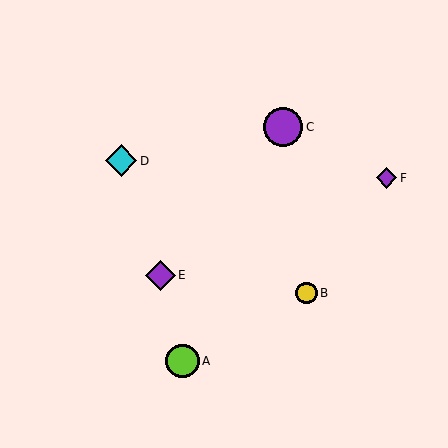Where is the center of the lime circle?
The center of the lime circle is at (182, 361).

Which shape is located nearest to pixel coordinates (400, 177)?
The purple diamond (labeled F) at (386, 178) is nearest to that location.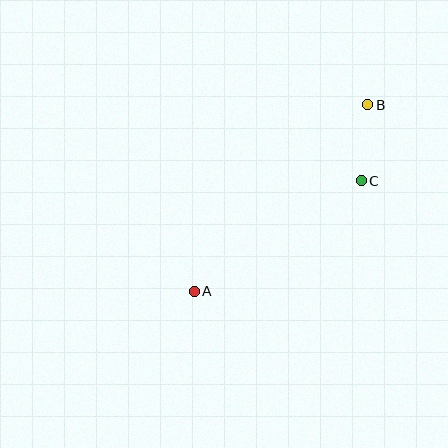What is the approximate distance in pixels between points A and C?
The distance between A and C is approximately 200 pixels.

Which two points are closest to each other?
Points B and C are closest to each other.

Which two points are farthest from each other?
Points A and B are farthest from each other.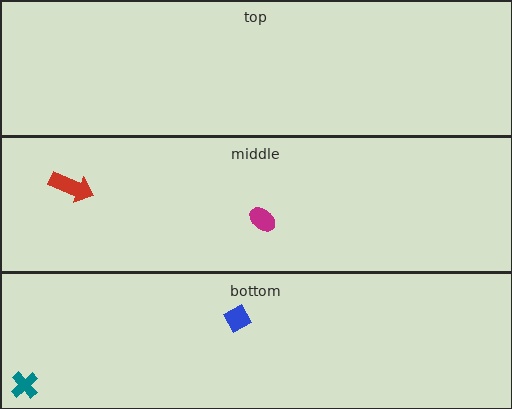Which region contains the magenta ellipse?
The middle region.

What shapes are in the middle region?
The red arrow, the magenta ellipse.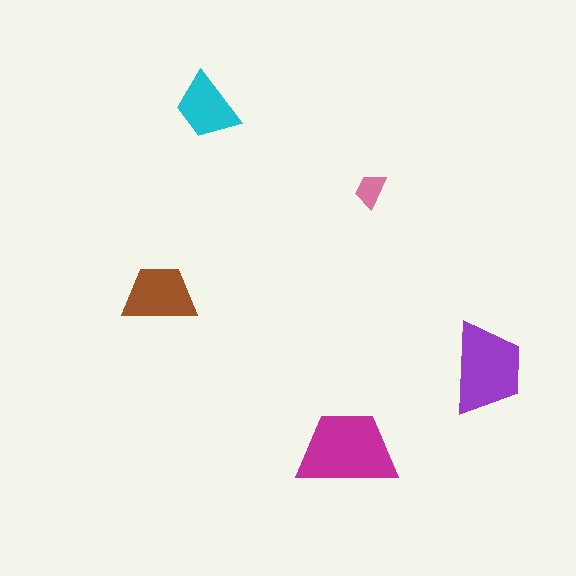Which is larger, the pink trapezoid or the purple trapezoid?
The purple one.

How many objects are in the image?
There are 5 objects in the image.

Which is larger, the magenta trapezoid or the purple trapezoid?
The magenta one.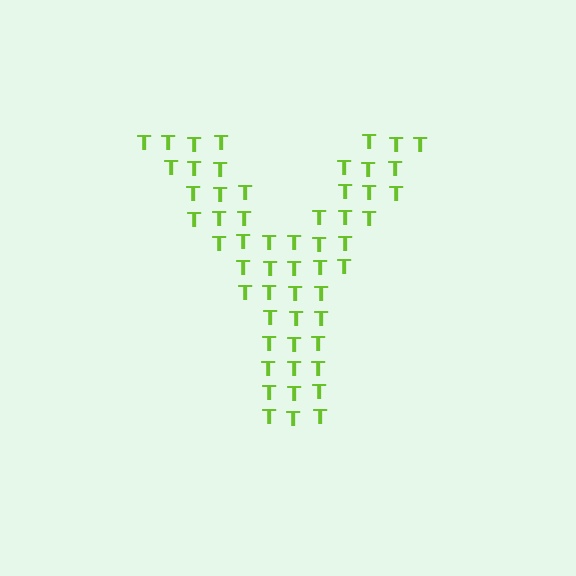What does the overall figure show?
The overall figure shows the letter Y.